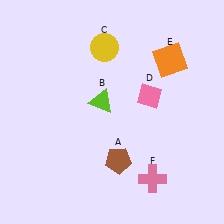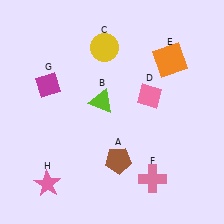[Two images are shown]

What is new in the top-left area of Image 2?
A magenta diamond (G) was added in the top-left area of Image 2.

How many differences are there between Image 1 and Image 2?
There are 2 differences between the two images.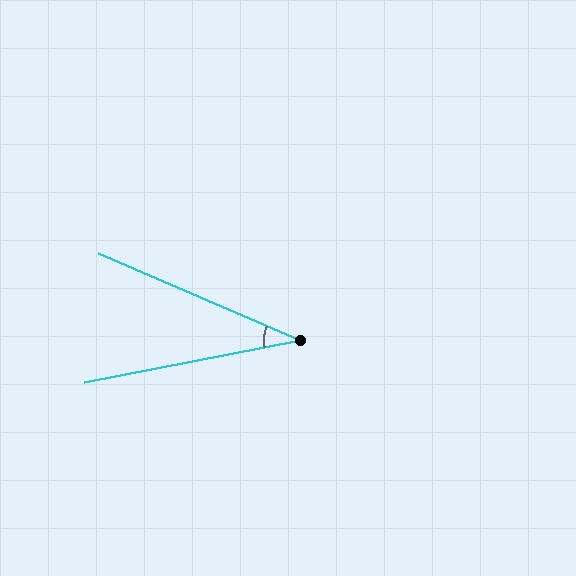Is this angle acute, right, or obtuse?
It is acute.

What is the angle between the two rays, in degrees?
Approximately 34 degrees.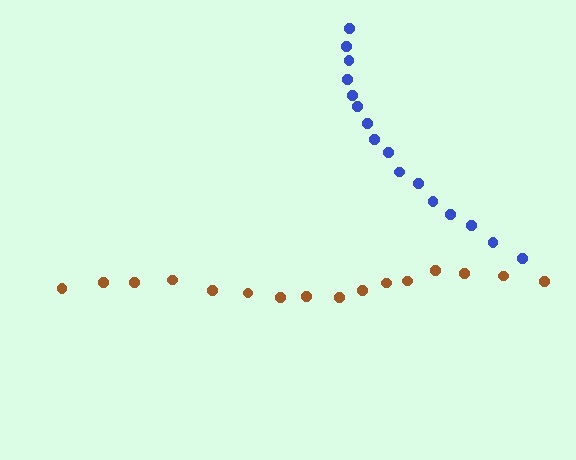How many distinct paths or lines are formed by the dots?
There are 2 distinct paths.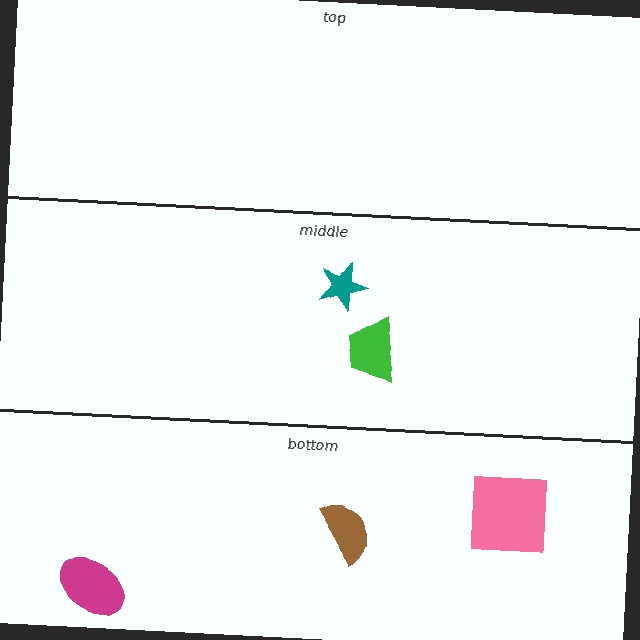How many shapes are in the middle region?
2.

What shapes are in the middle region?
The green trapezoid, the teal star.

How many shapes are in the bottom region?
3.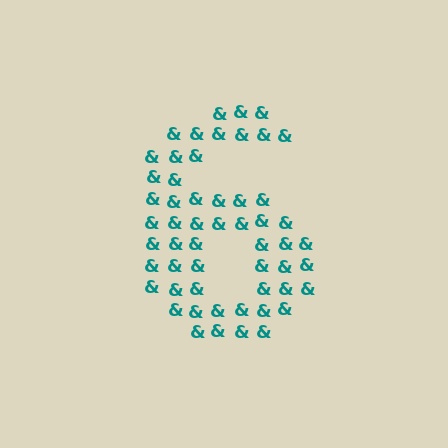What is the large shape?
The large shape is the digit 6.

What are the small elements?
The small elements are ampersands.